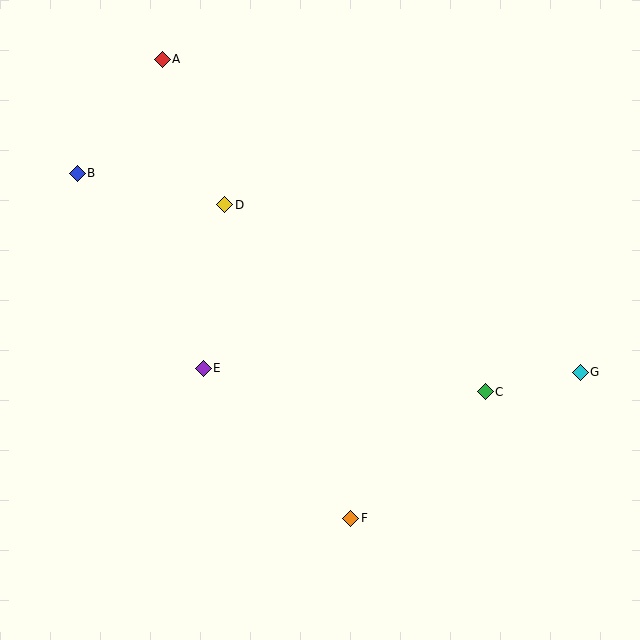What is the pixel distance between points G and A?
The distance between G and A is 522 pixels.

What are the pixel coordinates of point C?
Point C is at (485, 392).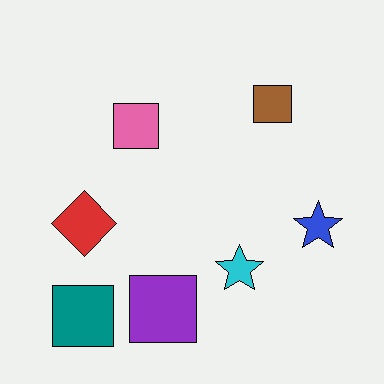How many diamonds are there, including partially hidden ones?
There is 1 diamond.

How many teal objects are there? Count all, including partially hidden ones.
There is 1 teal object.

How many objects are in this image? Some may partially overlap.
There are 7 objects.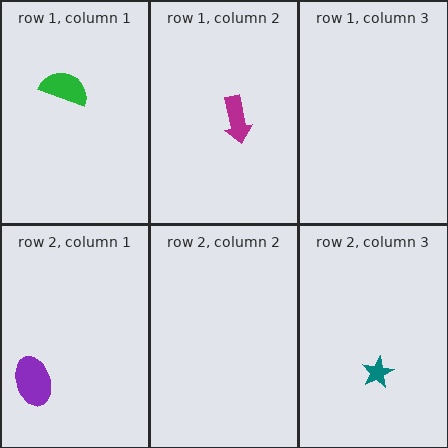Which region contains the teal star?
The row 2, column 3 region.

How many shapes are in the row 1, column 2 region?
1.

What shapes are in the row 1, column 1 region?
The green semicircle.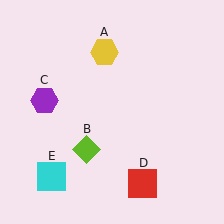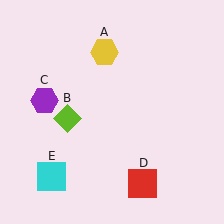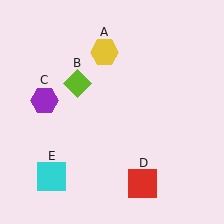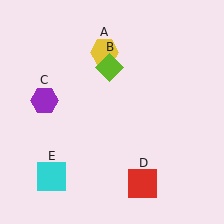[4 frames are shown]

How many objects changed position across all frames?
1 object changed position: lime diamond (object B).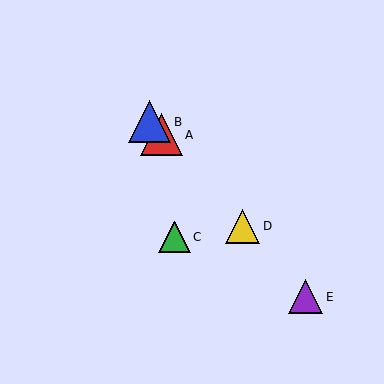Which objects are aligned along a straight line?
Objects A, B, D, E are aligned along a straight line.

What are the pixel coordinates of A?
Object A is at (161, 135).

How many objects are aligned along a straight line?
4 objects (A, B, D, E) are aligned along a straight line.